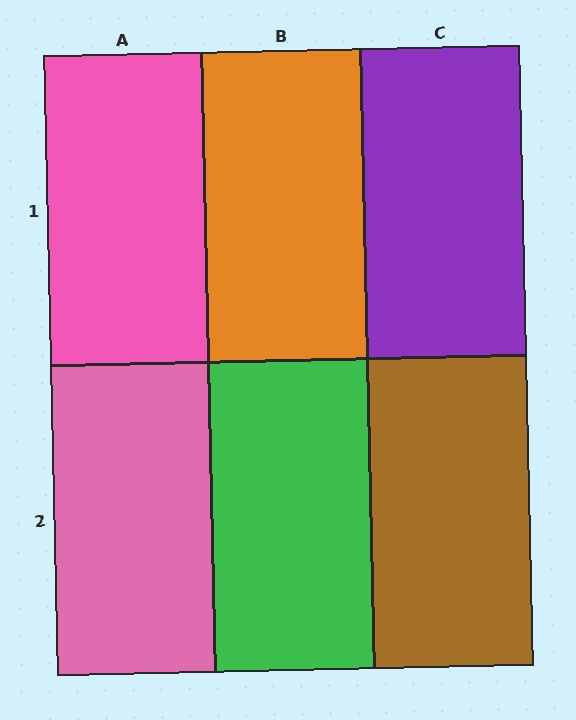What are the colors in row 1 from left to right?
Pink, orange, purple.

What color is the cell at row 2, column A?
Pink.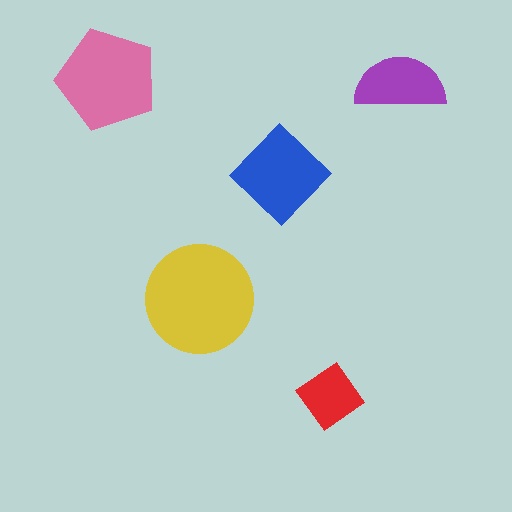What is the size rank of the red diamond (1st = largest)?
5th.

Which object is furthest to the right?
The purple semicircle is rightmost.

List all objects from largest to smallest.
The yellow circle, the pink pentagon, the blue diamond, the purple semicircle, the red diamond.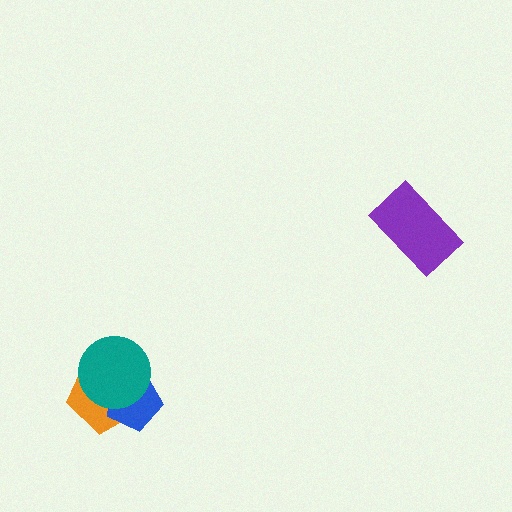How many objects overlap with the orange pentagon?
2 objects overlap with the orange pentagon.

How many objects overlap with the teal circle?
2 objects overlap with the teal circle.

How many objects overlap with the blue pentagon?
2 objects overlap with the blue pentagon.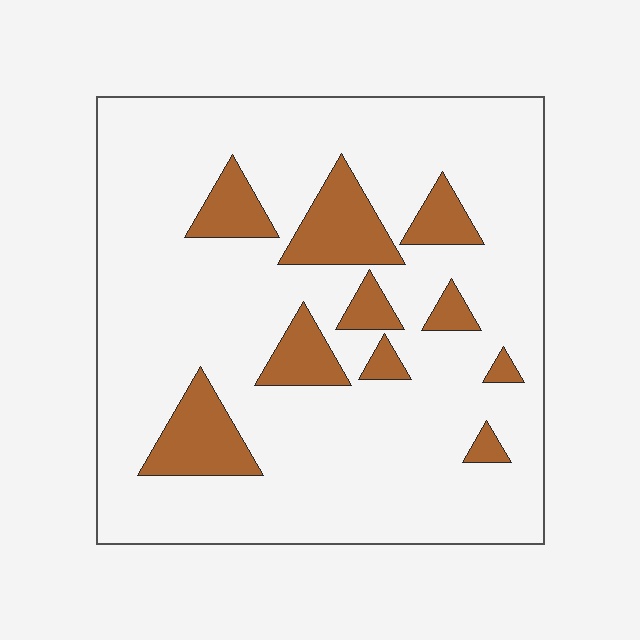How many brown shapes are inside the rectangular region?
10.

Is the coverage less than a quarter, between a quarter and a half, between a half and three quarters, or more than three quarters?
Less than a quarter.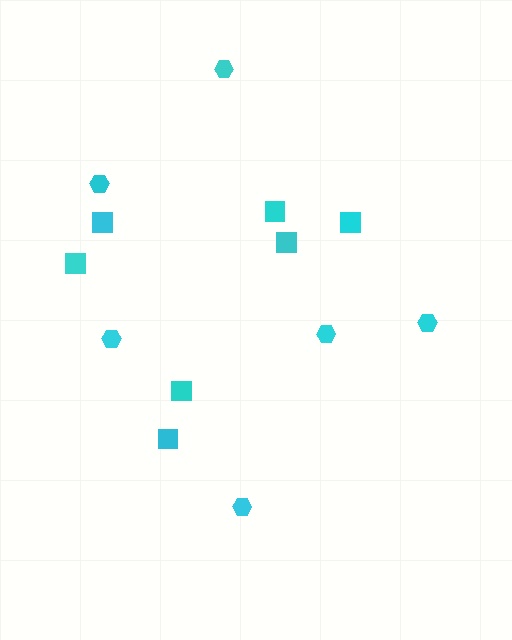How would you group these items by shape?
There are 2 groups: one group of hexagons (6) and one group of squares (7).